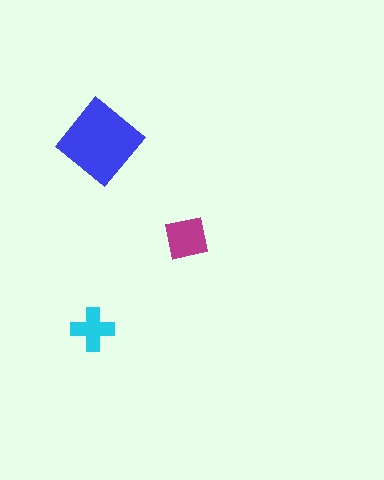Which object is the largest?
The blue diamond.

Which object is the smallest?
The cyan cross.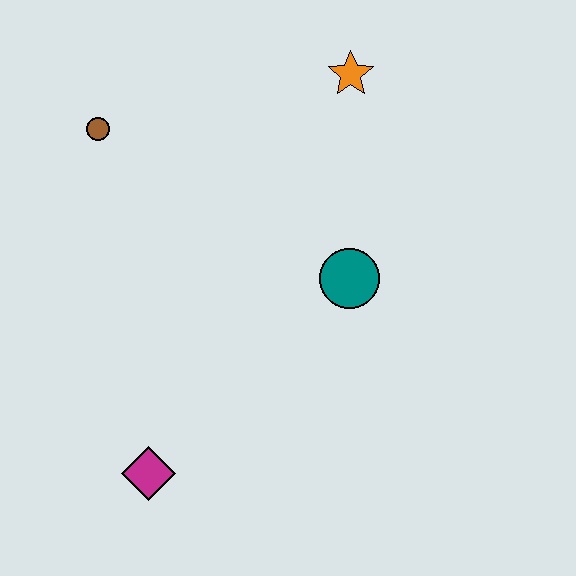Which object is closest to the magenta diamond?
The teal circle is closest to the magenta diamond.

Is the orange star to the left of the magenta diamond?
No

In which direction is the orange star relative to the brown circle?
The orange star is to the right of the brown circle.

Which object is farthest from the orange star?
The magenta diamond is farthest from the orange star.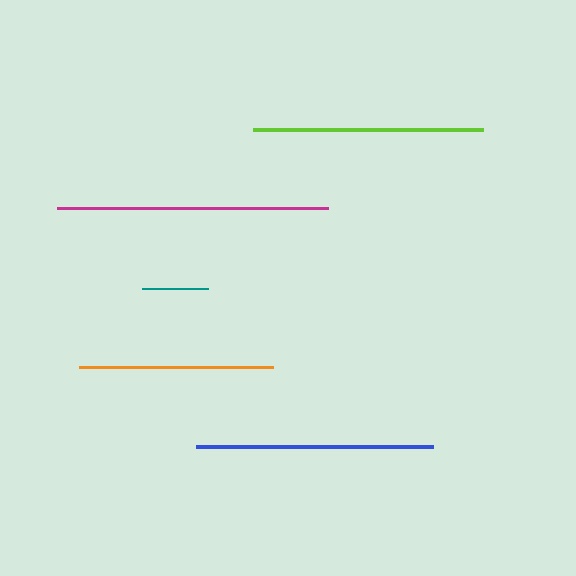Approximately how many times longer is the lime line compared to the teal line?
The lime line is approximately 3.5 times the length of the teal line.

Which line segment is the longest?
The magenta line is the longest at approximately 271 pixels.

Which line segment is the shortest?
The teal line is the shortest at approximately 66 pixels.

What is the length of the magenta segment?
The magenta segment is approximately 271 pixels long.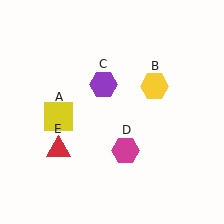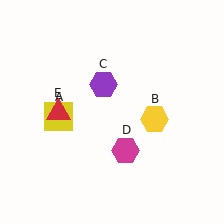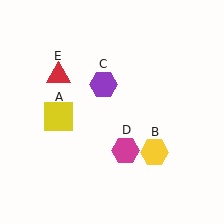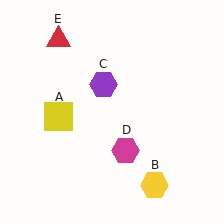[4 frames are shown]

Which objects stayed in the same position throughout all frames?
Yellow square (object A) and purple hexagon (object C) and magenta hexagon (object D) remained stationary.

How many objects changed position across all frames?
2 objects changed position: yellow hexagon (object B), red triangle (object E).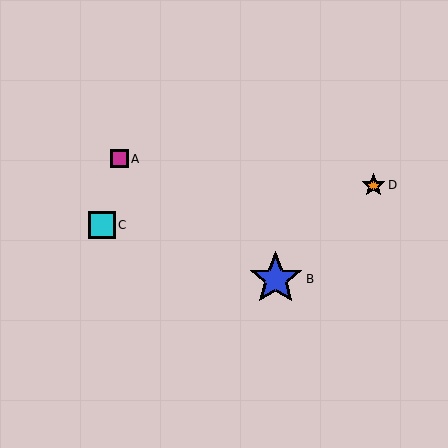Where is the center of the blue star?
The center of the blue star is at (276, 279).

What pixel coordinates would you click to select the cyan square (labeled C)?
Click at (102, 225) to select the cyan square C.